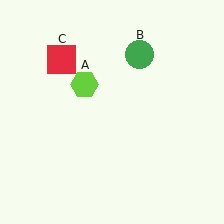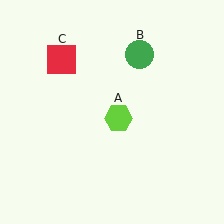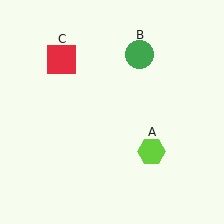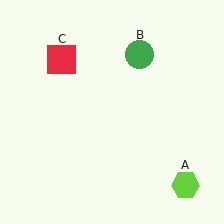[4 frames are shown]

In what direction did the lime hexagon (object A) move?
The lime hexagon (object A) moved down and to the right.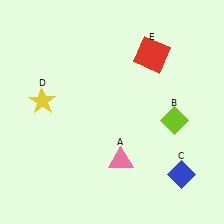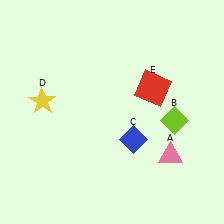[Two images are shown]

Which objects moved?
The objects that moved are: the pink triangle (A), the blue diamond (C), the red square (E).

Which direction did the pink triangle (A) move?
The pink triangle (A) moved right.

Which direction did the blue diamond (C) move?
The blue diamond (C) moved left.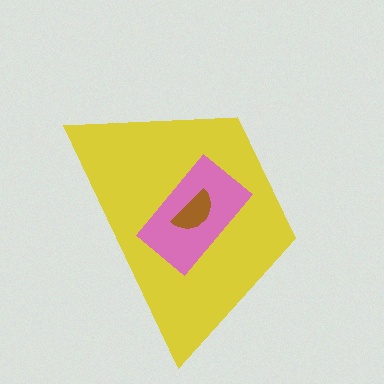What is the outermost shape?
The yellow trapezoid.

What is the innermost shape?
The brown semicircle.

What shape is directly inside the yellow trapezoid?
The pink rectangle.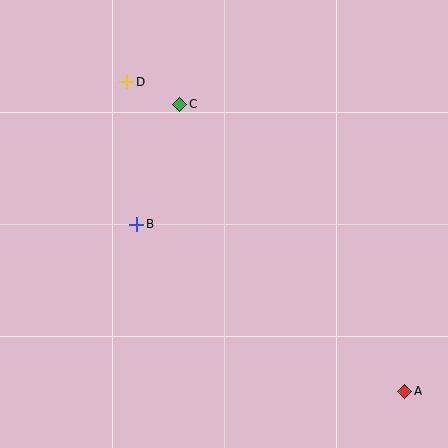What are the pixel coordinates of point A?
Point A is at (405, 391).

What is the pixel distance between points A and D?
The distance between A and D is 416 pixels.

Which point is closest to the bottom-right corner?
Point A is closest to the bottom-right corner.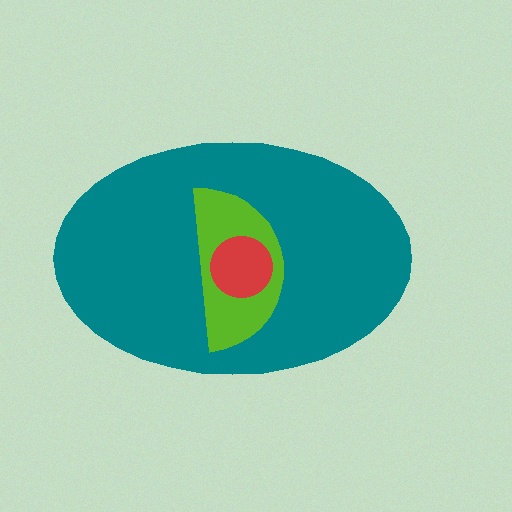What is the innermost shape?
The red circle.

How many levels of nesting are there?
3.